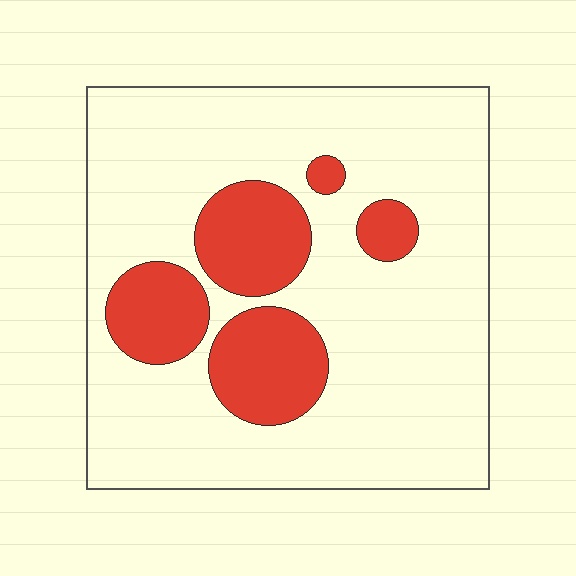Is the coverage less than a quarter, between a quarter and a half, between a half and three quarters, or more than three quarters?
Less than a quarter.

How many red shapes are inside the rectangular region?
5.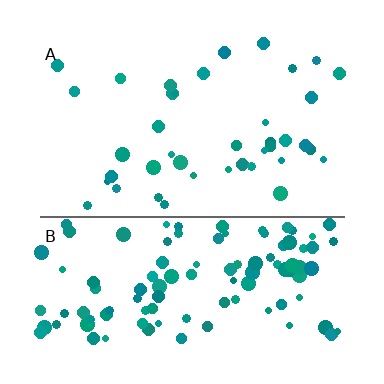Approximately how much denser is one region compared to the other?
Approximately 2.9× — region B over region A.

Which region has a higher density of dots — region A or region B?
B (the bottom).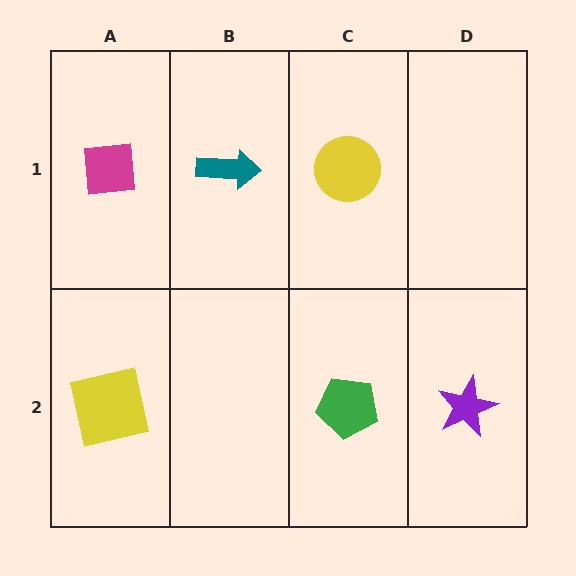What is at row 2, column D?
A purple star.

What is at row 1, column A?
A magenta square.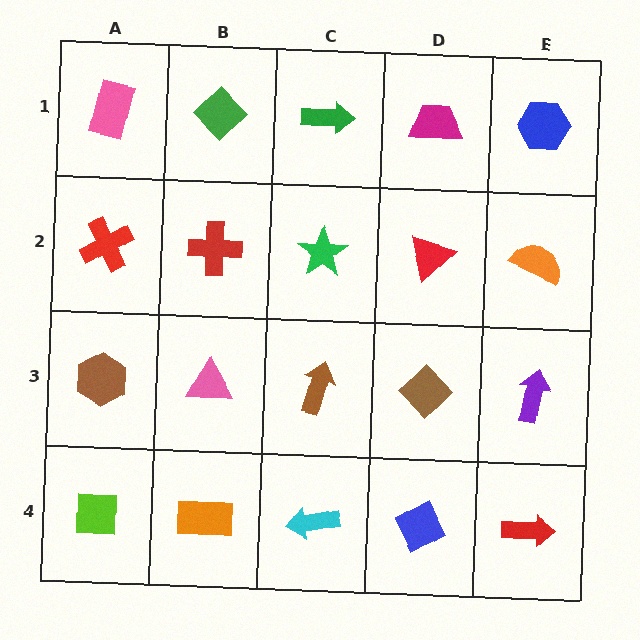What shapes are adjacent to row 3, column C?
A green star (row 2, column C), a cyan arrow (row 4, column C), a pink triangle (row 3, column B), a brown diamond (row 3, column D).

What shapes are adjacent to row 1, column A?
A red cross (row 2, column A), a green diamond (row 1, column B).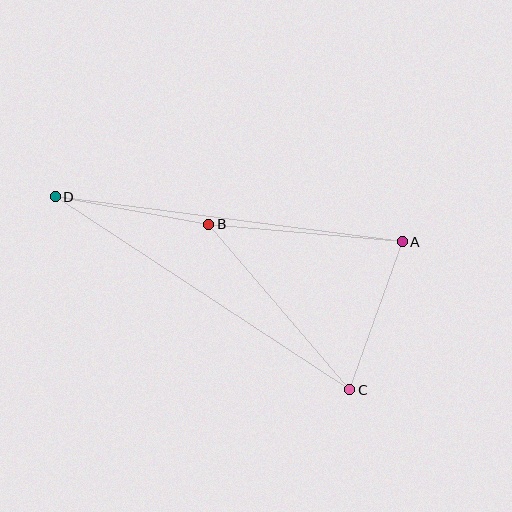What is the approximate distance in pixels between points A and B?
The distance between A and B is approximately 195 pixels.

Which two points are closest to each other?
Points B and D are closest to each other.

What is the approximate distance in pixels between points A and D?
The distance between A and D is approximately 350 pixels.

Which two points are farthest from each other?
Points C and D are farthest from each other.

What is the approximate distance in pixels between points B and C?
The distance between B and C is approximately 218 pixels.